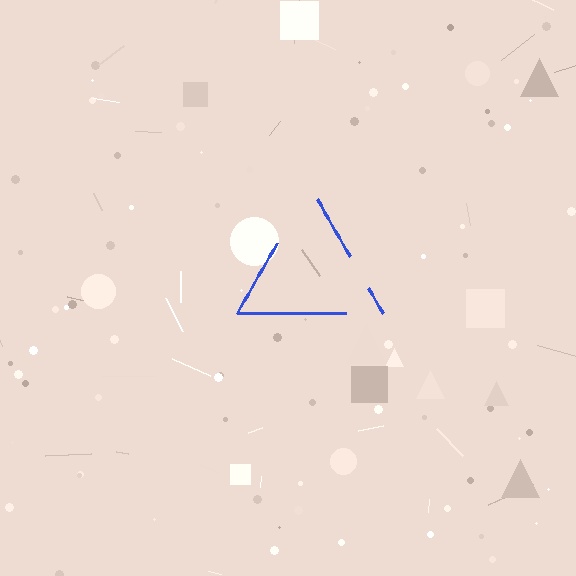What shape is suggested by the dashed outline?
The dashed outline suggests a triangle.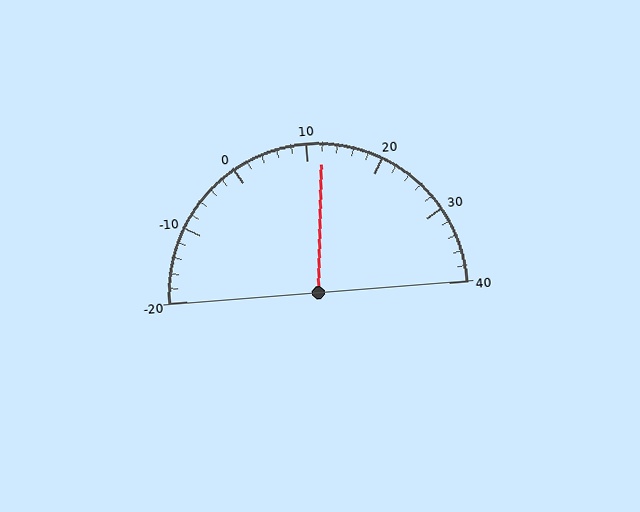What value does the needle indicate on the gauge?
The needle indicates approximately 12.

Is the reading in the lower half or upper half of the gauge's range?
The reading is in the upper half of the range (-20 to 40).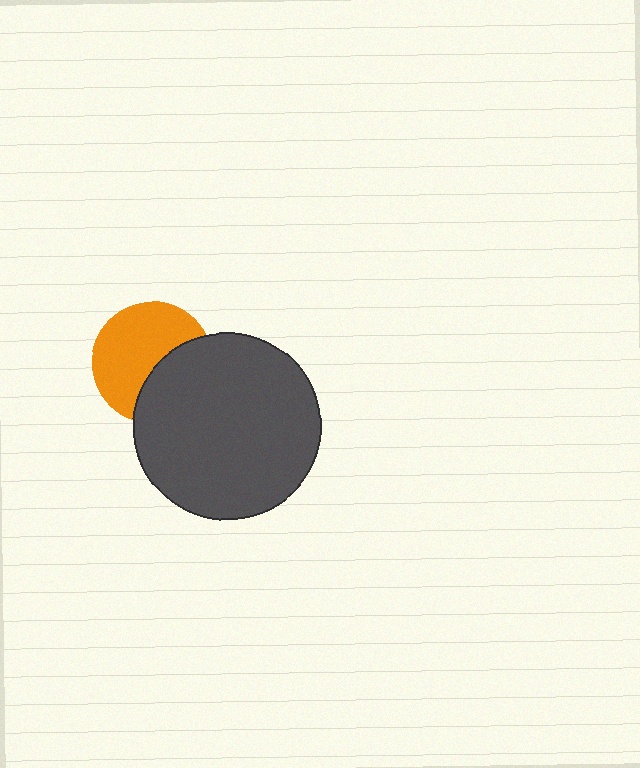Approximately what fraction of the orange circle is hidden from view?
Roughly 39% of the orange circle is hidden behind the dark gray circle.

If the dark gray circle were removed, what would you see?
You would see the complete orange circle.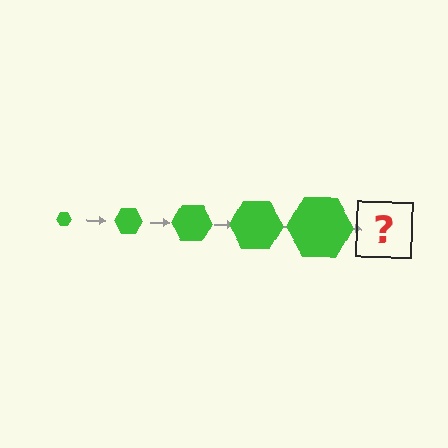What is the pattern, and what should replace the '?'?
The pattern is that the hexagon gets progressively larger each step. The '?' should be a green hexagon, larger than the previous one.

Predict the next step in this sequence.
The next step is a green hexagon, larger than the previous one.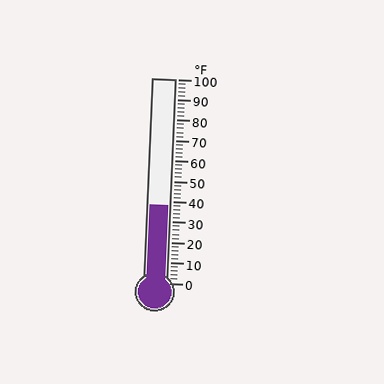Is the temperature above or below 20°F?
The temperature is above 20°F.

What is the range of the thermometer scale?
The thermometer scale ranges from 0°F to 100°F.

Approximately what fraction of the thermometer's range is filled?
The thermometer is filled to approximately 40% of its range.